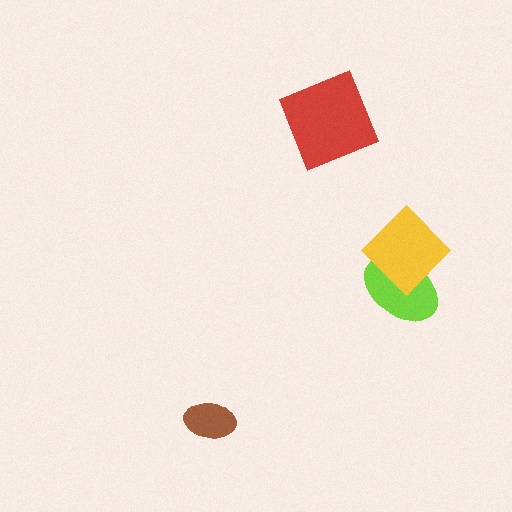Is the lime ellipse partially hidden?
Yes, it is partially covered by another shape.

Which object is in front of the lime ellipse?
The yellow diamond is in front of the lime ellipse.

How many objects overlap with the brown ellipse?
0 objects overlap with the brown ellipse.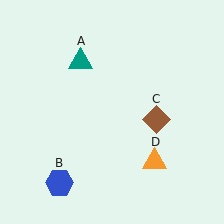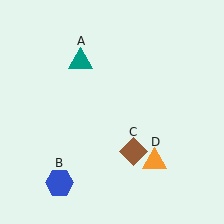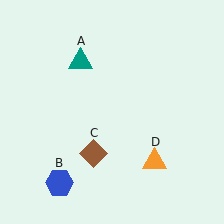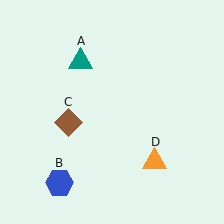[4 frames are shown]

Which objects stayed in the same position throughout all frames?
Teal triangle (object A) and blue hexagon (object B) and orange triangle (object D) remained stationary.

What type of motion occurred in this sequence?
The brown diamond (object C) rotated clockwise around the center of the scene.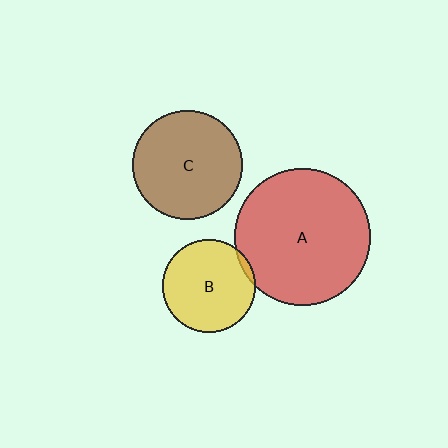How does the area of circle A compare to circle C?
Approximately 1.6 times.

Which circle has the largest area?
Circle A (red).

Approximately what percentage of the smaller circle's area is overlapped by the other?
Approximately 5%.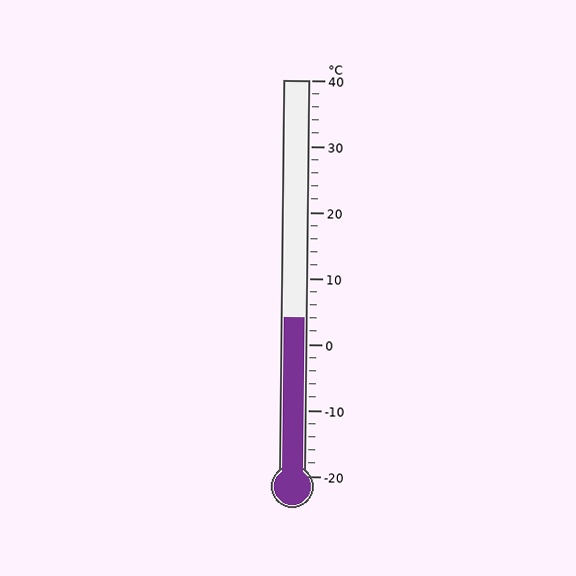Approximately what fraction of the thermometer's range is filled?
The thermometer is filled to approximately 40% of its range.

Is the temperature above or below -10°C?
The temperature is above -10°C.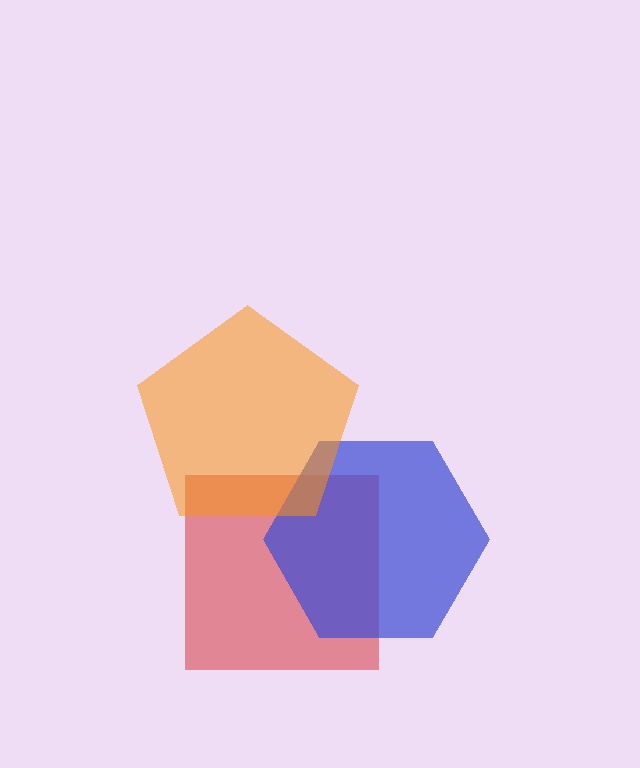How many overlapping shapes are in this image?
There are 3 overlapping shapes in the image.